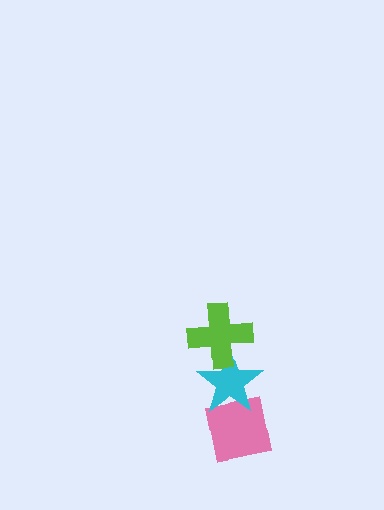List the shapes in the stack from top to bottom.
From top to bottom: the lime cross, the cyan star, the pink square.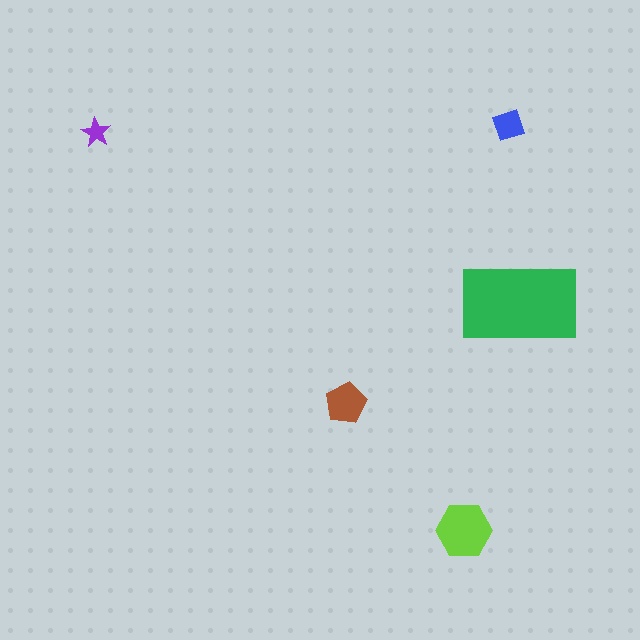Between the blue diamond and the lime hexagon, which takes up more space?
The lime hexagon.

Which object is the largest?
The green rectangle.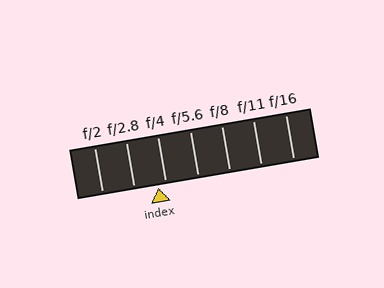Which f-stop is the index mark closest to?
The index mark is closest to f/4.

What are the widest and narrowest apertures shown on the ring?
The widest aperture shown is f/2 and the narrowest is f/16.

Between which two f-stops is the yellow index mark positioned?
The index mark is between f/2.8 and f/4.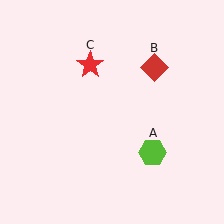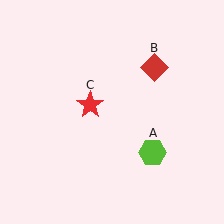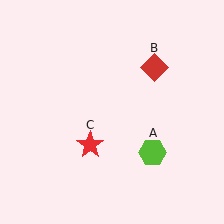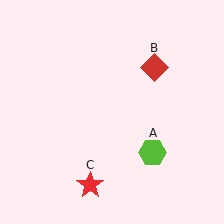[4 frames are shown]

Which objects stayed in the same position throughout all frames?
Lime hexagon (object A) and red diamond (object B) remained stationary.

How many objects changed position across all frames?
1 object changed position: red star (object C).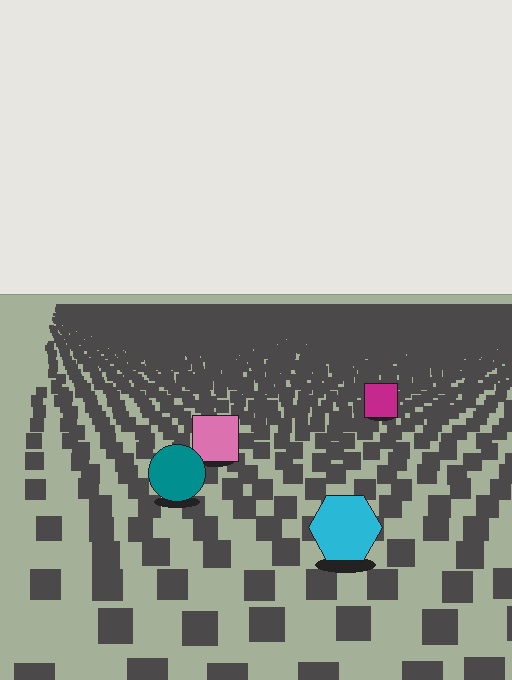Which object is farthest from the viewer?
The magenta square is farthest from the viewer. It appears smaller and the ground texture around it is denser.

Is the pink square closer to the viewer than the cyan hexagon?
No. The cyan hexagon is closer — you can tell from the texture gradient: the ground texture is coarser near it.